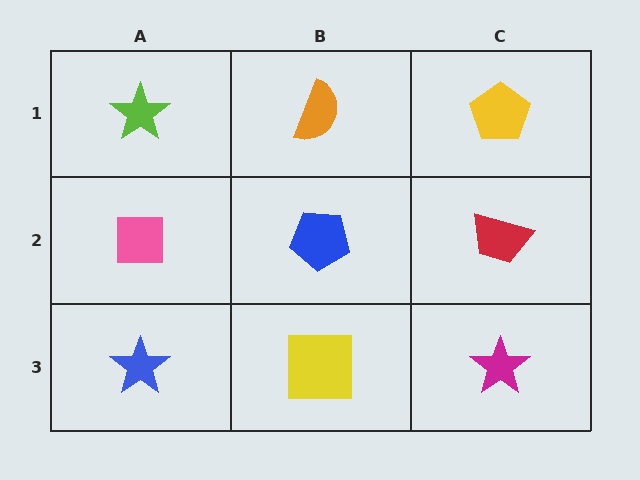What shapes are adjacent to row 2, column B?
An orange semicircle (row 1, column B), a yellow square (row 3, column B), a pink square (row 2, column A), a red trapezoid (row 2, column C).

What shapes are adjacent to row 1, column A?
A pink square (row 2, column A), an orange semicircle (row 1, column B).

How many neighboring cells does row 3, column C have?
2.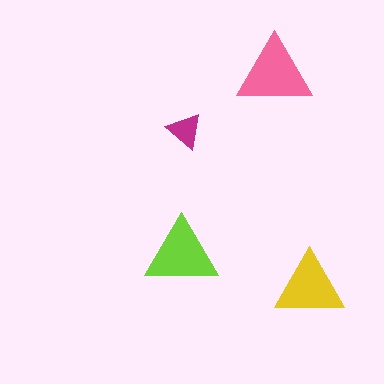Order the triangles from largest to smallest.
the pink one, the lime one, the yellow one, the magenta one.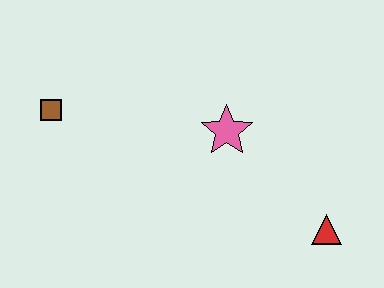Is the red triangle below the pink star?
Yes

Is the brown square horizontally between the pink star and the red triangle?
No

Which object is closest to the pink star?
The red triangle is closest to the pink star.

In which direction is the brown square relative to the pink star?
The brown square is to the left of the pink star.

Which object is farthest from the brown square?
The red triangle is farthest from the brown square.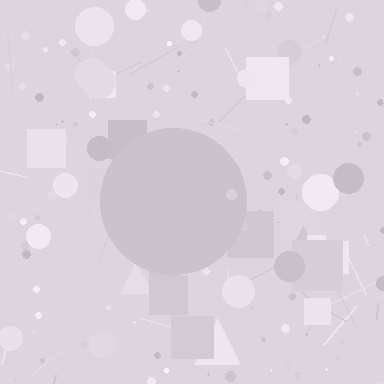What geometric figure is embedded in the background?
A circle is embedded in the background.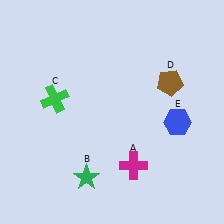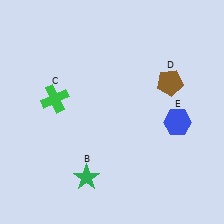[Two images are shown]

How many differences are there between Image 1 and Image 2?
There is 1 difference between the two images.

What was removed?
The magenta cross (A) was removed in Image 2.